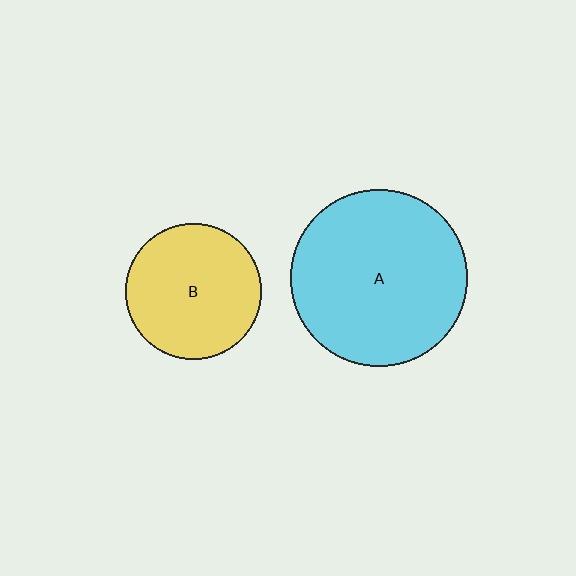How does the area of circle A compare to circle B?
Approximately 1.7 times.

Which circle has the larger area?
Circle A (cyan).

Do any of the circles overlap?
No, none of the circles overlap.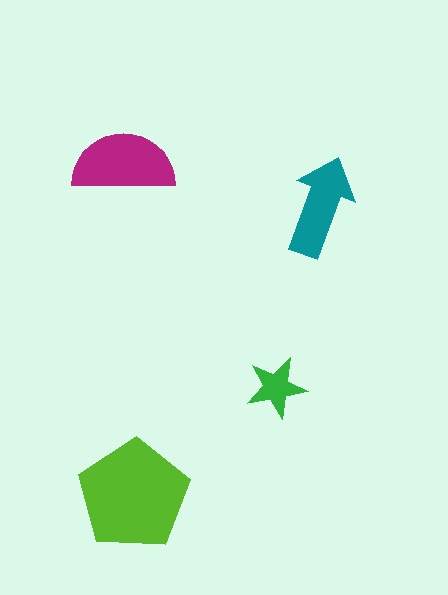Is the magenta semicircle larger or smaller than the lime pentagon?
Smaller.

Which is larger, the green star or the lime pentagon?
The lime pentagon.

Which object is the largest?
The lime pentagon.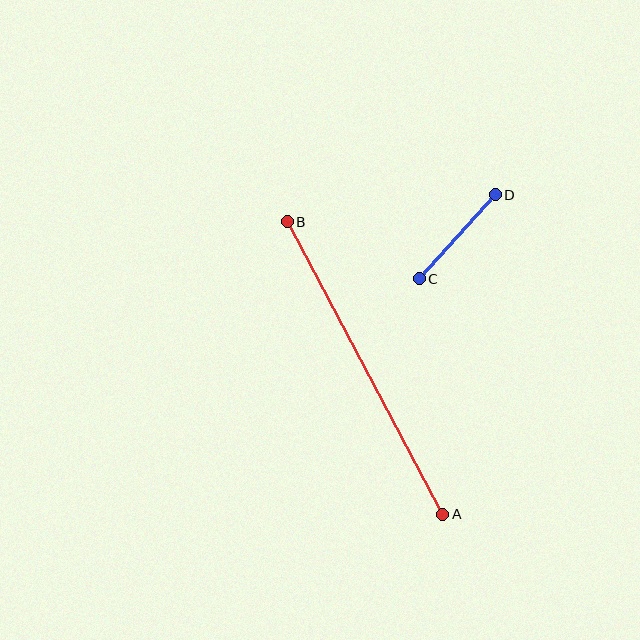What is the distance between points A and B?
The distance is approximately 331 pixels.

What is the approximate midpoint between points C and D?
The midpoint is at approximately (457, 237) pixels.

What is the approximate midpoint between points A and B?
The midpoint is at approximately (365, 368) pixels.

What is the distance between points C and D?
The distance is approximately 113 pixels.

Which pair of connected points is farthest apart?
Points A and B are farthest apart.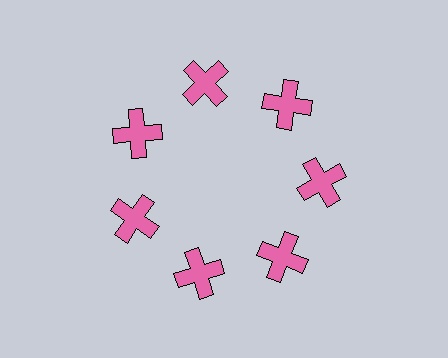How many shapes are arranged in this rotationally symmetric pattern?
There are 7 shapes, arranged in 7 groups of 1.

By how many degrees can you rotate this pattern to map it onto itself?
The pattern maps onto itself every 51 degrees of rotation.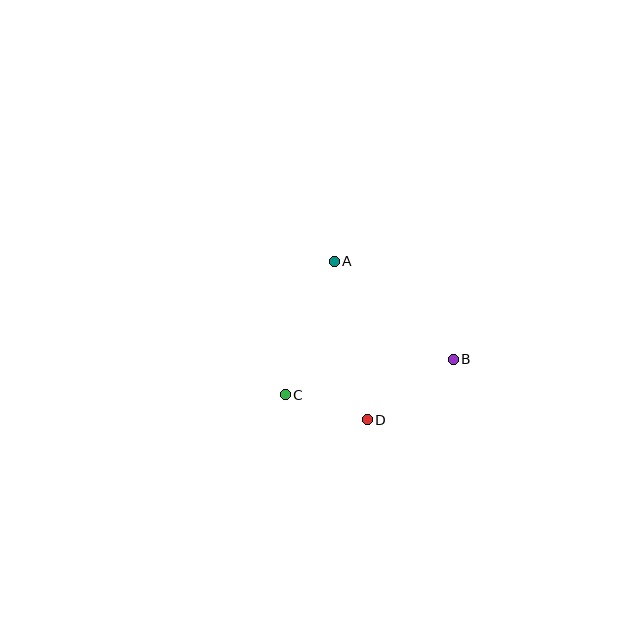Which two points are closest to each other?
Points C and D are closest to each other.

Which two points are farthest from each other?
Points B and C are farthest from each other.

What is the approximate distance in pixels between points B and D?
The distance between B and D is approximately 105 pixels.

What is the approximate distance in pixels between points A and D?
The distance between A and D is approximately 162 pixels.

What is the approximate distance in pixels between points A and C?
The distance between A and C is approximately 142 pixels.